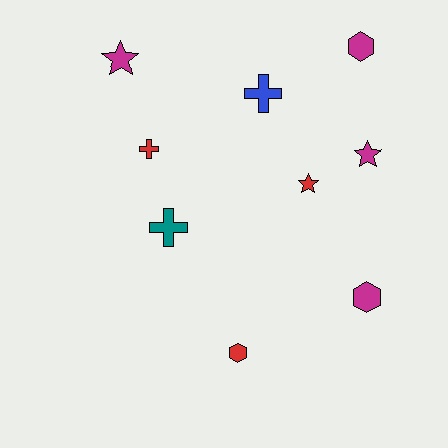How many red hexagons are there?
There is 1 red hexagon.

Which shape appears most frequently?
Hexagon, with 3 objects.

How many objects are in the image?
There are 9 objects.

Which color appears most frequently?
Magenta, with 4 objects.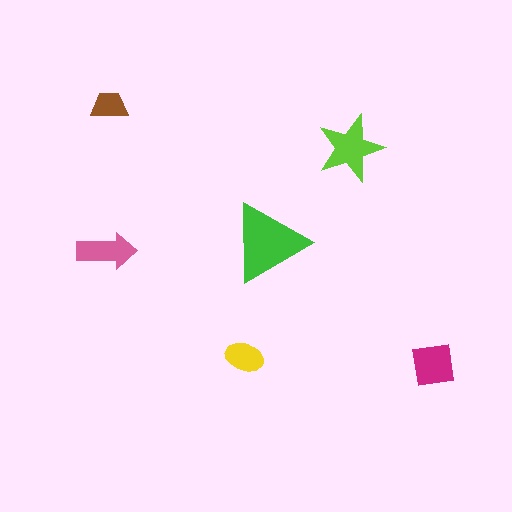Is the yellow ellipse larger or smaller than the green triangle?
Smaller.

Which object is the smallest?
The brown trapezoid.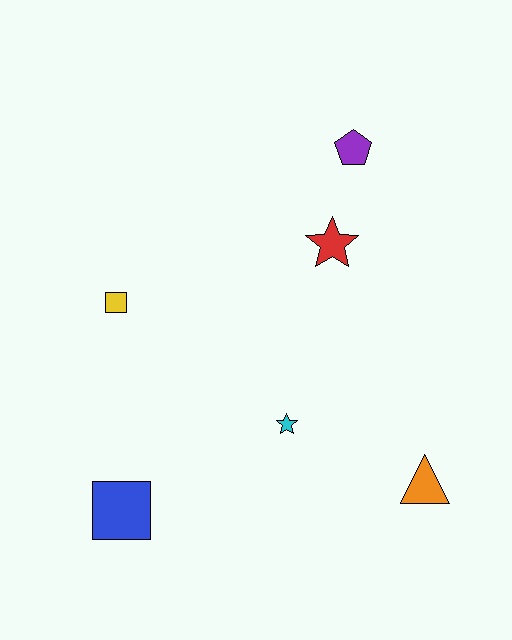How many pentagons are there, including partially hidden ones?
There is 1 pentagon.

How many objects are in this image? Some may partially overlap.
There are 6 objects.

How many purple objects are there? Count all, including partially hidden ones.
There is 1 purple object.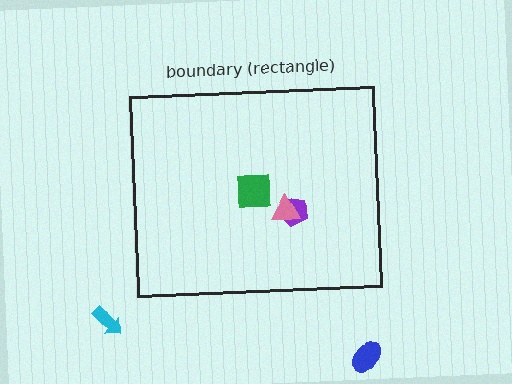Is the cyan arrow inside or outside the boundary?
Outside.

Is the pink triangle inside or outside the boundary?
Inside.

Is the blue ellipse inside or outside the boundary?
Outside.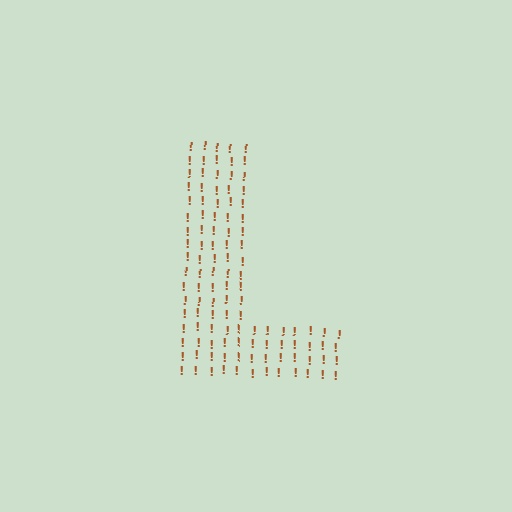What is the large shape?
The large shape is the letter L.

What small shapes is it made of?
It is made of small exclamation marks.